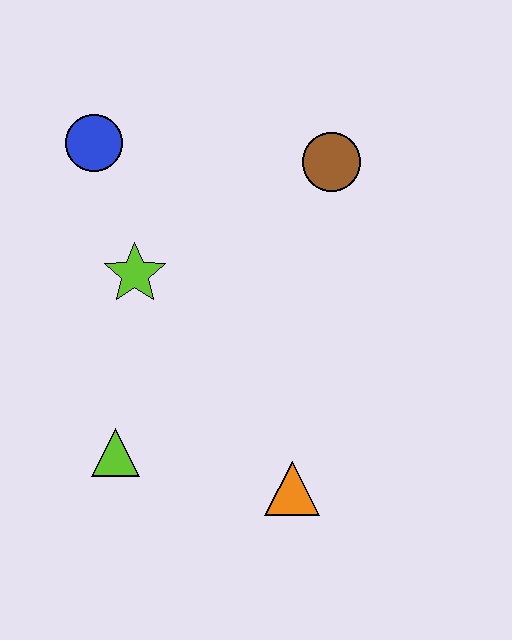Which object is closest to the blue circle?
The lime star is closest to the blue circle.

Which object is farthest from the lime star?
The orange triangle is farthest from the lime star.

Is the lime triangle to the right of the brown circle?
No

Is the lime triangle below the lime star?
Yes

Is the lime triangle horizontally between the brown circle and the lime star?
No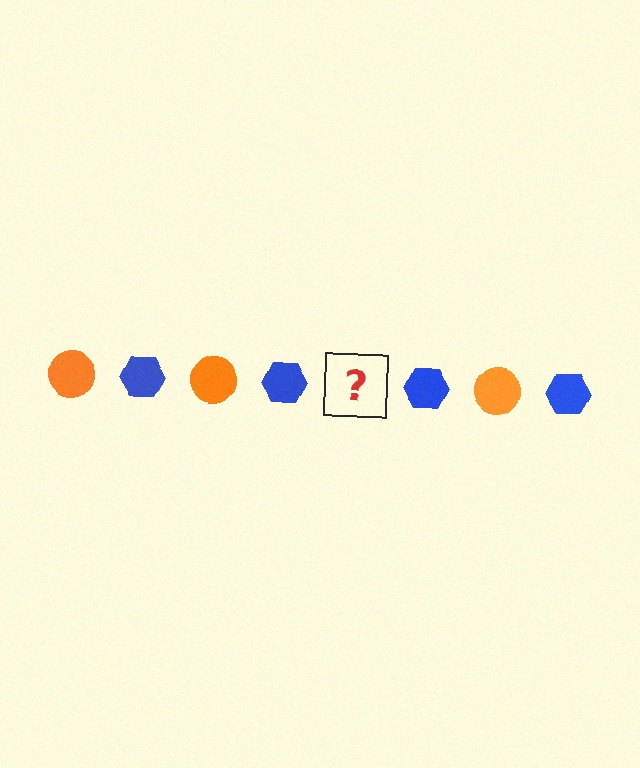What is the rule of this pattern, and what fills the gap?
The rule is that the pattern alternates between orange circle and blue hexagon. The gap should be filled with an orange circle.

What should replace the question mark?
The question mark should be replaced with an orange circle.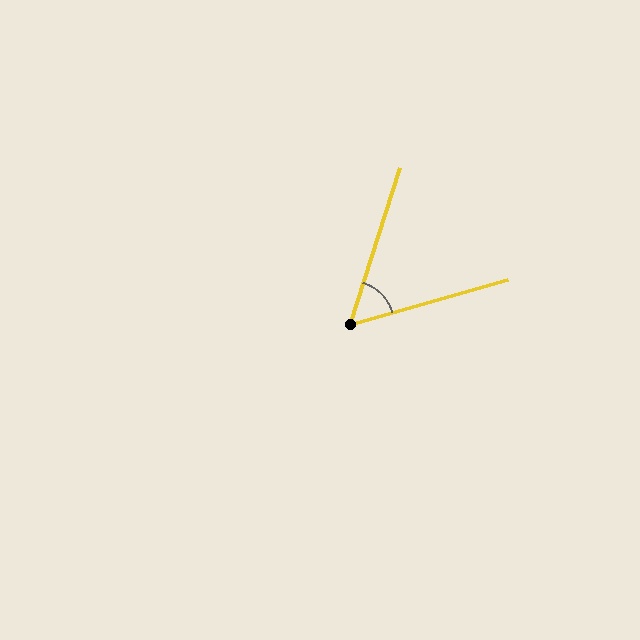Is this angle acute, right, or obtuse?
It is acute.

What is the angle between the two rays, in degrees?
Approximately 56 degrees.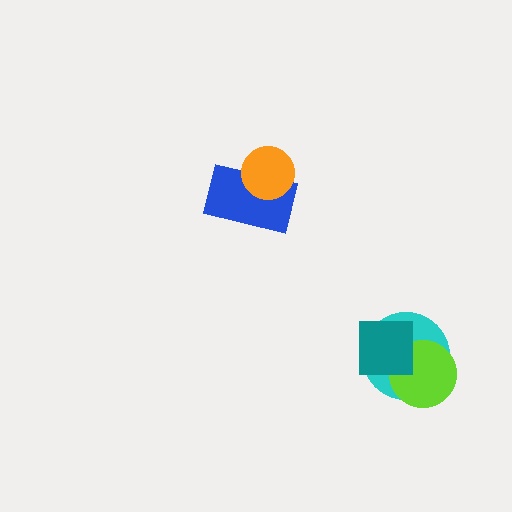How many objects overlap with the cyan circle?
2 objects overlap with the cyan circle.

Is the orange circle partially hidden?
No, no other shape covers it.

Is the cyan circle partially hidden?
Yes, it is partially covered by another shape.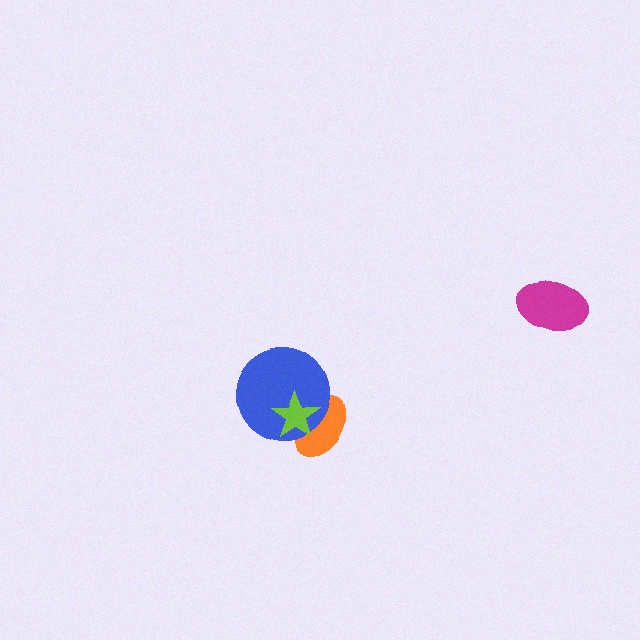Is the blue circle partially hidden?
Yes, it is partially covered by another shape.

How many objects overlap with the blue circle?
2 objects overlap with the blue circle.